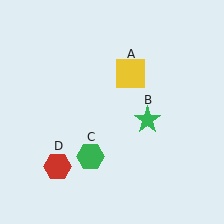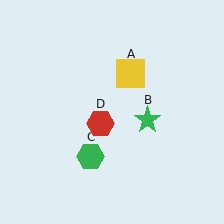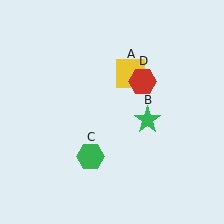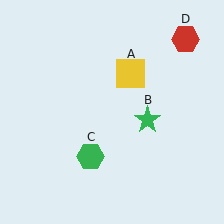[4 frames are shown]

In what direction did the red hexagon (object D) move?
The red hexagon (object D) moved up and to the right.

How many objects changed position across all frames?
1 object changed position: red hexagon (object D).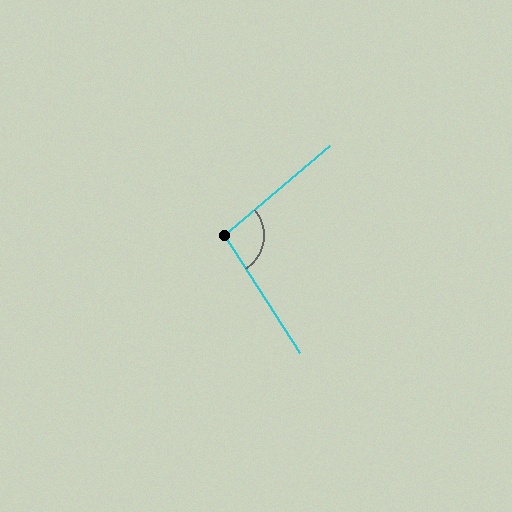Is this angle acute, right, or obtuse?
It is obtuse.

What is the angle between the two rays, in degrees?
Approximately 98 degrees.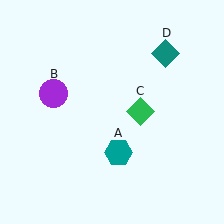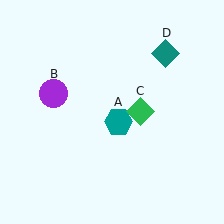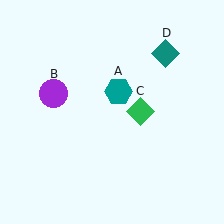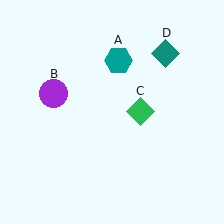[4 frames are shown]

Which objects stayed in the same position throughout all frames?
Purple circle (object B) and green diamond (object C) and teal diamond (object D) remained stationary.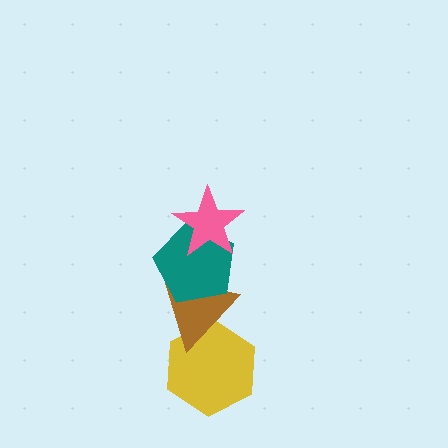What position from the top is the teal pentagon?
The teal pentagon is 2nd from the top.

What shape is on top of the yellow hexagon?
The brown triangle is on top of the yellow hexagon.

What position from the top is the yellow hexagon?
The yellow hexagon is 4th from the top.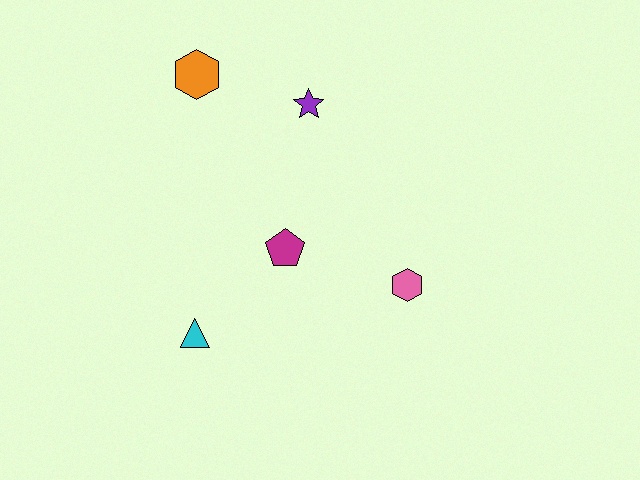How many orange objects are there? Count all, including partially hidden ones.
There is 1 orange object.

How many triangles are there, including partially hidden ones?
There is 1 triangle.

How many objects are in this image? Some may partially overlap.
There are 5 objects.